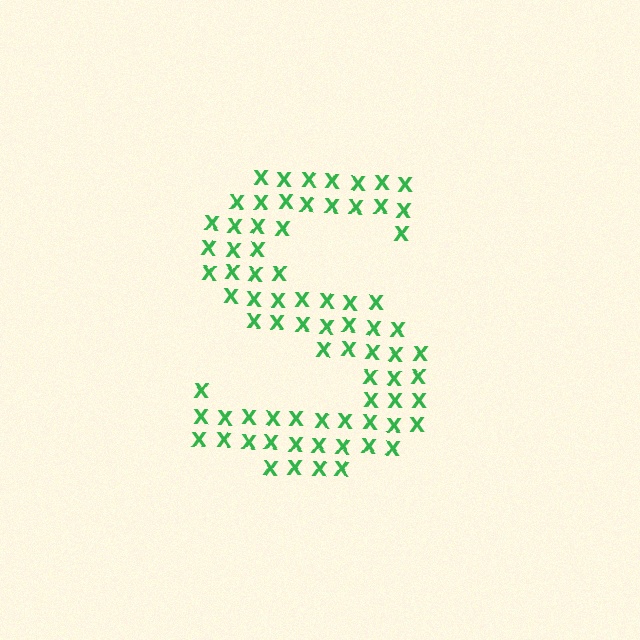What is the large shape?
The large shape is the letter S.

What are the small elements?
The small elements are letter X's.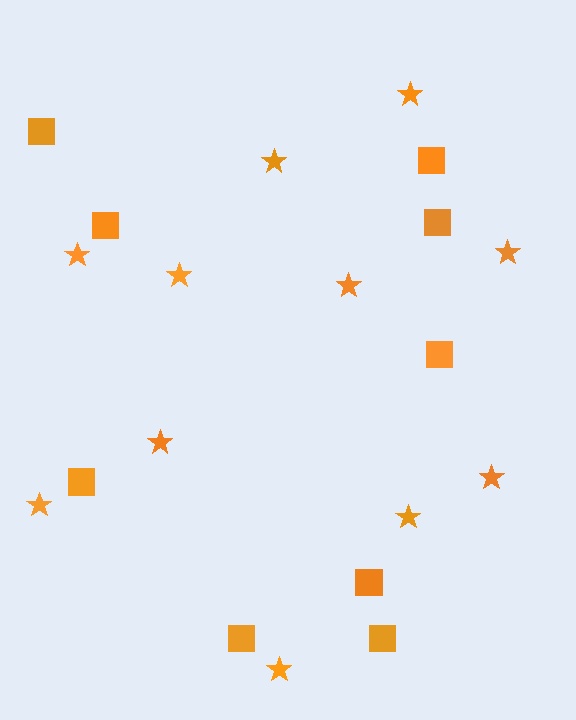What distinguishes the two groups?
There are 2 groups: one group of squares (9) and one group of stars (11).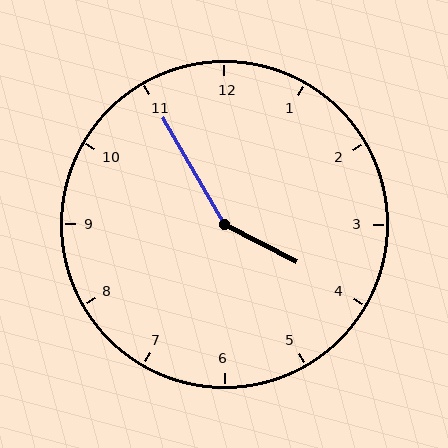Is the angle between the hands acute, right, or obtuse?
It is obtuse.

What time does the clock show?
3:55.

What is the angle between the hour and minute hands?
Approximately 148 degrees.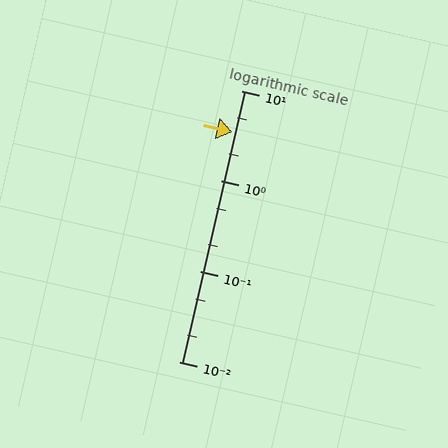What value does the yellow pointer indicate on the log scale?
The pointer indicates approximately 3.5.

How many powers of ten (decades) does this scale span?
The scale spans 3 decades, from 0.01 to 10.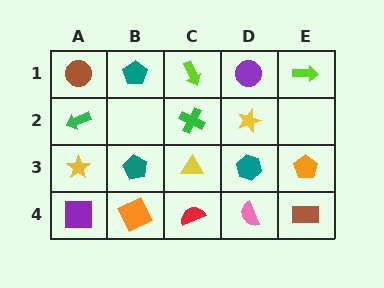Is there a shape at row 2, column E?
No, that cell is empty.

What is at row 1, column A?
A brown circle.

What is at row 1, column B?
A teal pentagon.